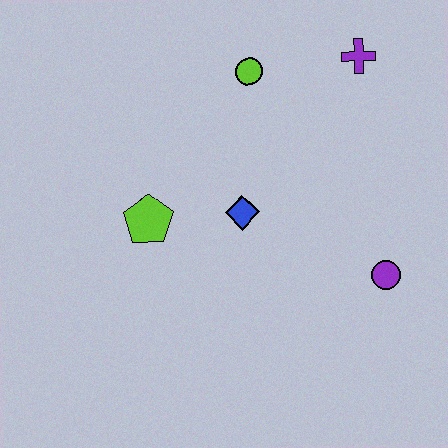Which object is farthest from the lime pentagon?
The purple cross is farthest from the lime pentagon.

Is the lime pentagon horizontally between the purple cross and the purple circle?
No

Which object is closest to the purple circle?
The blue diamond is closest to the purple circle.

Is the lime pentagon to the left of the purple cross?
Yes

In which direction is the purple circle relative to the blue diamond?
The purple circle is to the right of the blue diamond.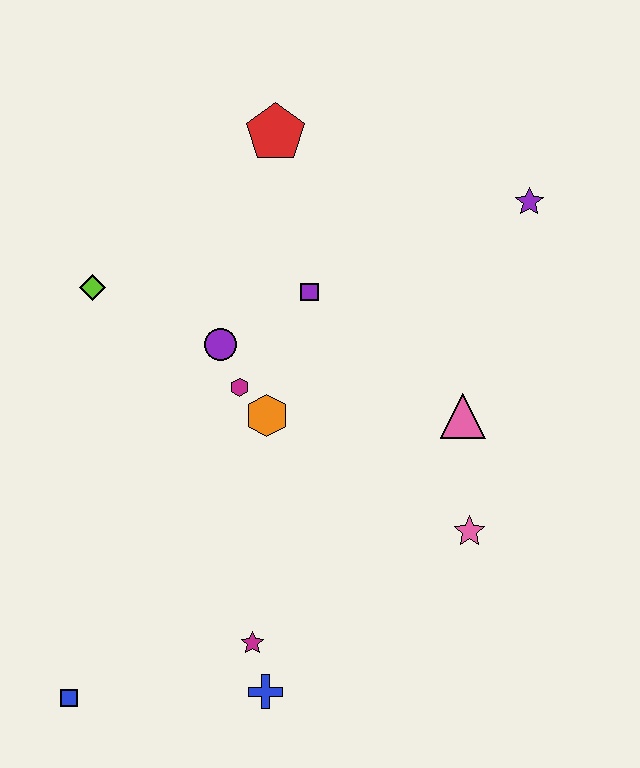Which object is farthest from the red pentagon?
The blue square is farthest from the red pentagon.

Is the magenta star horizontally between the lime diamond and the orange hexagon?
Yes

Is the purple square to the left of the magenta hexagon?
No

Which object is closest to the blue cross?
The magenta star is closest to the blue cross.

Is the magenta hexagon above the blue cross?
Yes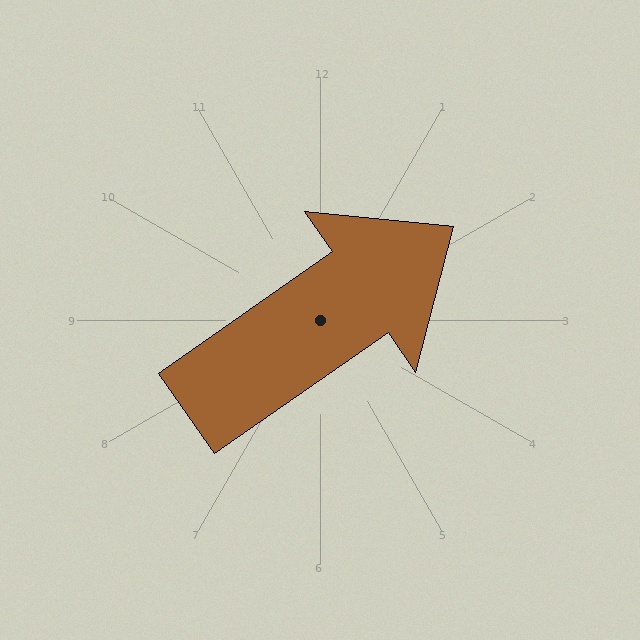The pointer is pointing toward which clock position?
Roughly 2 o'clock.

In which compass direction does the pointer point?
Northeast.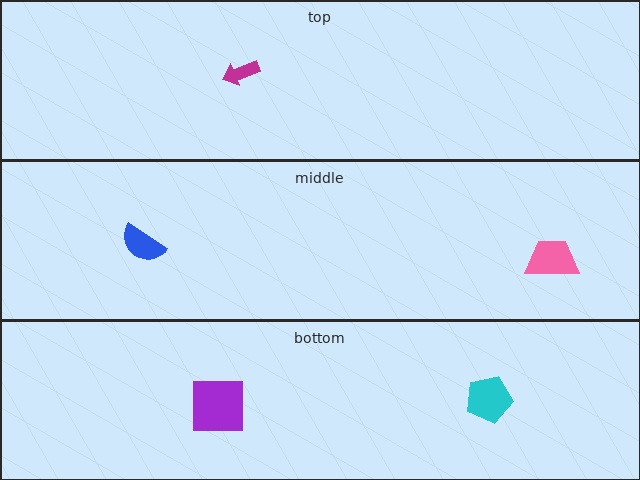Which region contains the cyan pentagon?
The bottom region.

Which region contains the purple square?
The bottom region.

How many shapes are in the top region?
1.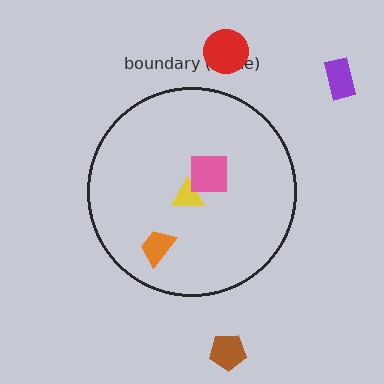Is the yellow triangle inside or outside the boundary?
Inside.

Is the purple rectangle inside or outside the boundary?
Outside.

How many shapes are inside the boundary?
3 inside, 3 outside.